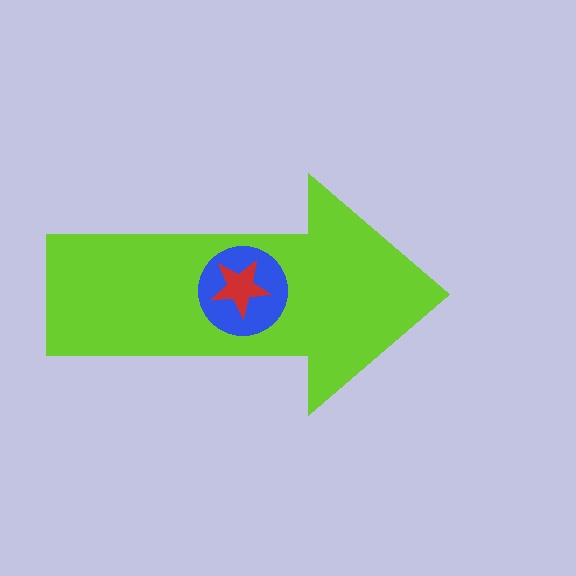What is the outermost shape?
The lime arrow.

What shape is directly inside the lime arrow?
The blue circle.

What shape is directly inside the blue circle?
The red star.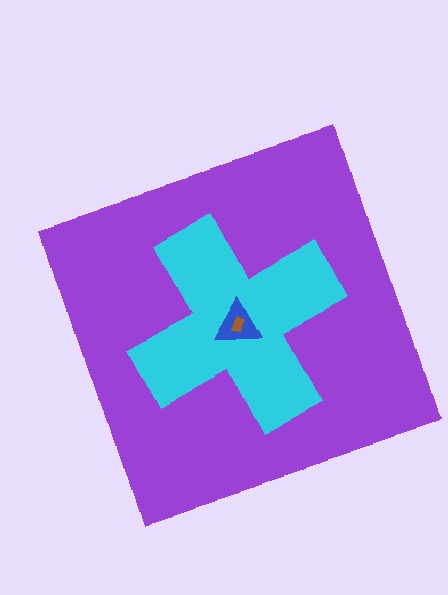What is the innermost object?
The brown rectangle.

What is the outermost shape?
The purple square.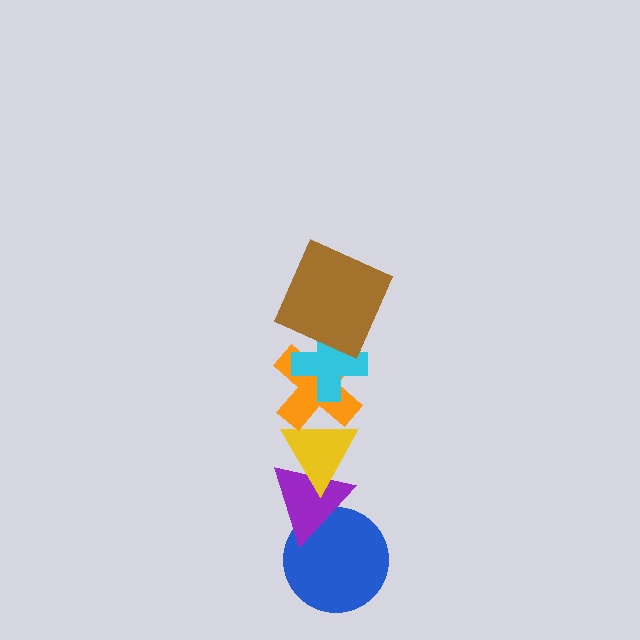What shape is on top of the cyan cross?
The brown square is on top of the cyan cross.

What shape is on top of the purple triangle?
The yellow triangle is on top of the purple triangle.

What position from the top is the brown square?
The brown square is 1st from the top.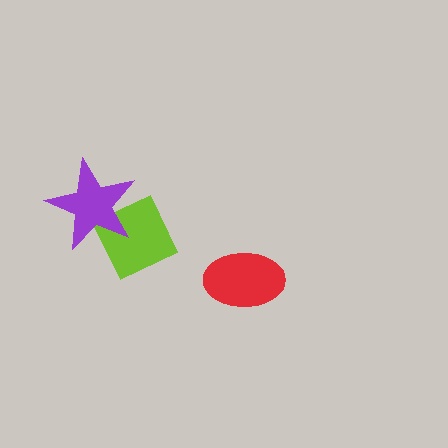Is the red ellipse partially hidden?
No, no other shape covers it.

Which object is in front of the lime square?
The purple star is in front of the lime square.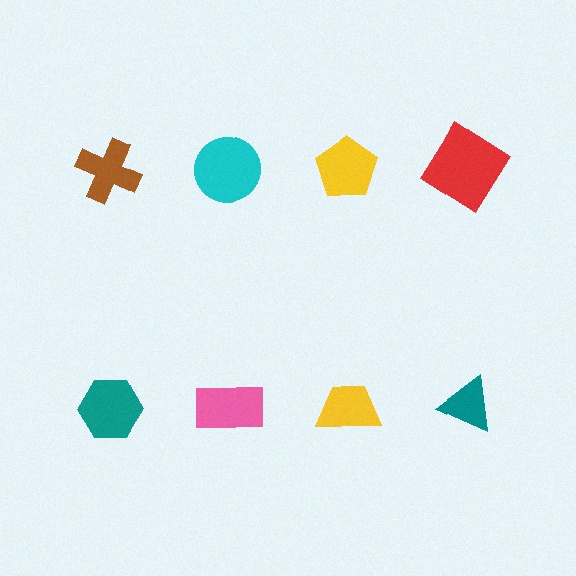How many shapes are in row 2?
4 shapes.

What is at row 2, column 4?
A teal triangle.